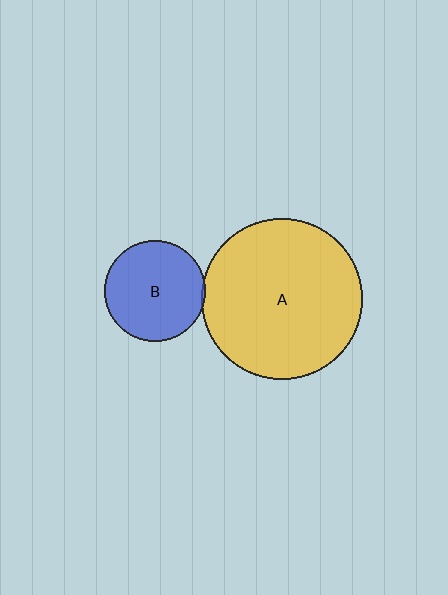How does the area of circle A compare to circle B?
Approximately 2.5 times.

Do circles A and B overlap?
Yes.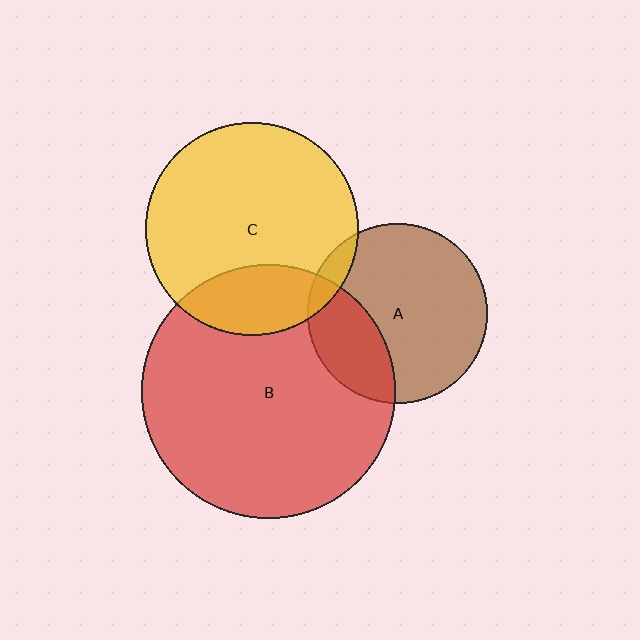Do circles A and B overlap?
Yes.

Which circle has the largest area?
Circle B (red).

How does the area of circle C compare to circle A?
Approximately 1.4 times.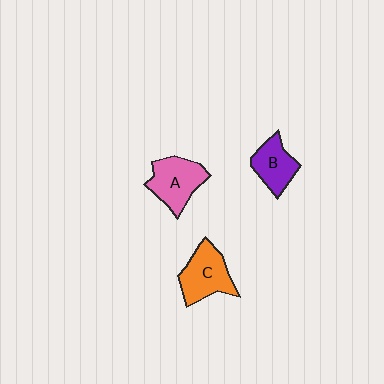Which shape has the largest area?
Shape C (orange).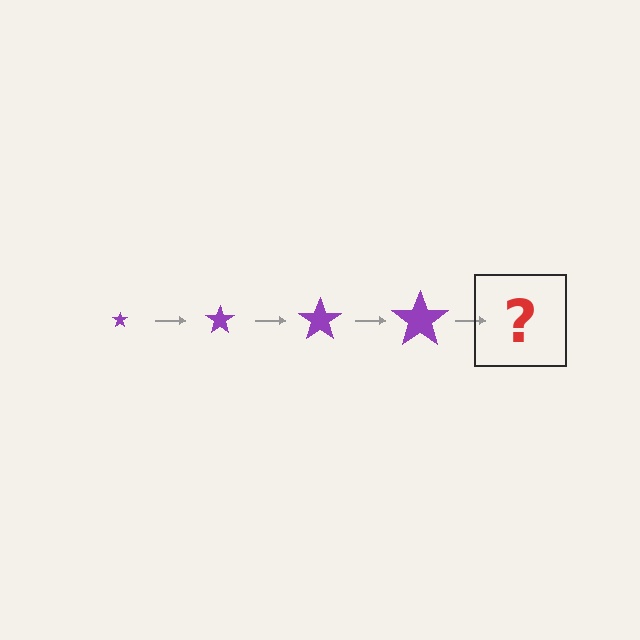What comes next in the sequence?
The next element should be a purple star, larger than the previous one.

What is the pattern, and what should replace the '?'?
The pattern is that the star gets progressively larger each step. The '?' should be a purple star, larger than the previous one.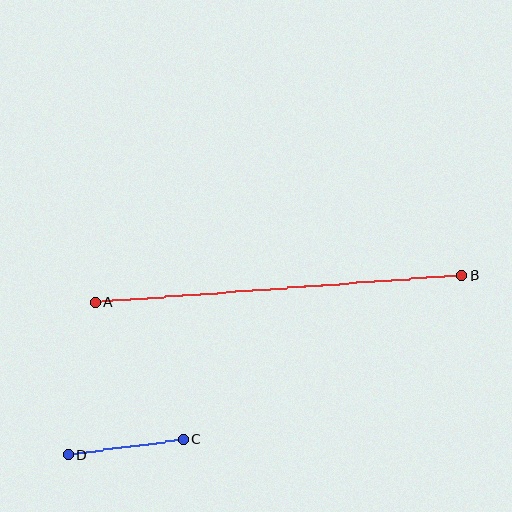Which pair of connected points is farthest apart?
Points A and B are farthest apart.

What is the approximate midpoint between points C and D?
The midpoint is at approximately (126, 447) pixels.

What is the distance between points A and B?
The distance is approximately 368 pixels.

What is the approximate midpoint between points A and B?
The midpoint is at approximately (278, 289) pixels.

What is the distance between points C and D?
The distance is approximately 116 pixels.